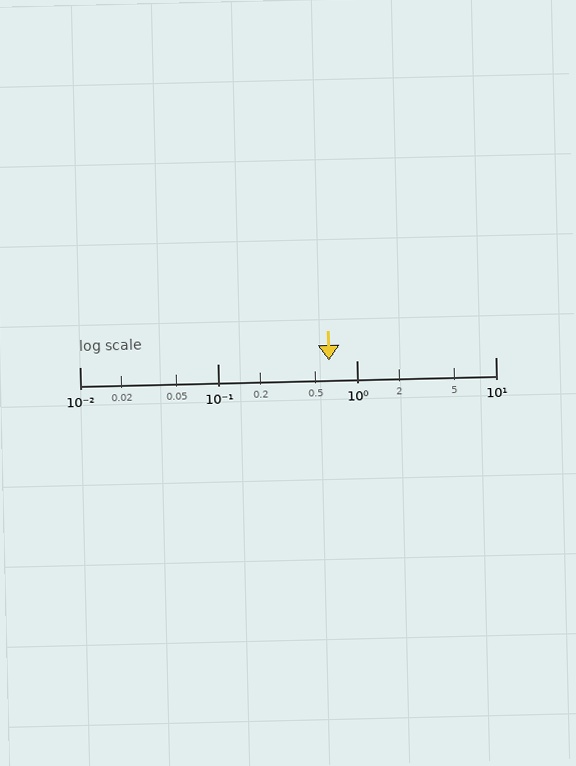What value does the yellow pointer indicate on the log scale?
The pointer indicates approximately 0.63.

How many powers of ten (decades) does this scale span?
The scale spans 3 decades, from 0.01 to 10.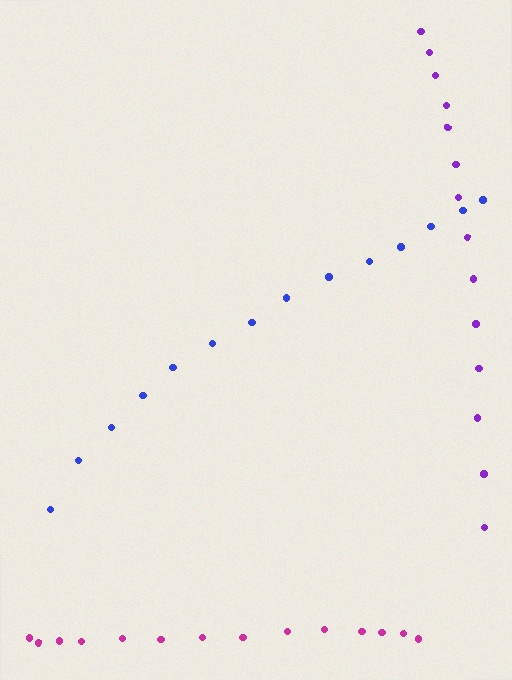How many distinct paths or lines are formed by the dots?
There are 3 distinct paths.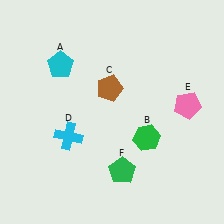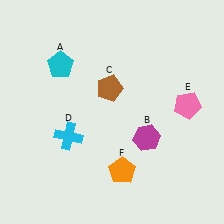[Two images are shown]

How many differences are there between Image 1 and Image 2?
There are 2 differences between the two images.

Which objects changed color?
B changed from green to magenta. F changed from green to orange.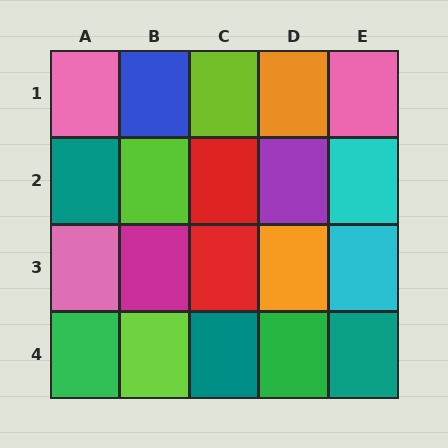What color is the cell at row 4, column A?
Green.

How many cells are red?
2 cells are red.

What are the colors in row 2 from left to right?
Teal, lime, red, purple, cyan.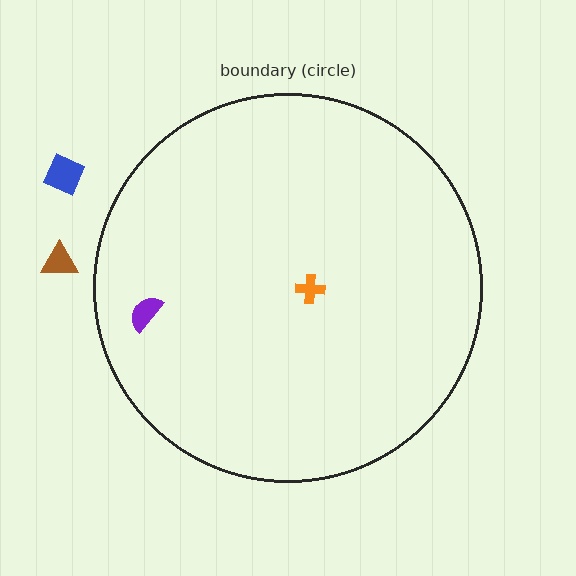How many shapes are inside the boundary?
2 inside, 2 outside.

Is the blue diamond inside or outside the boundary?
Outside.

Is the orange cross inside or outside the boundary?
Inside.